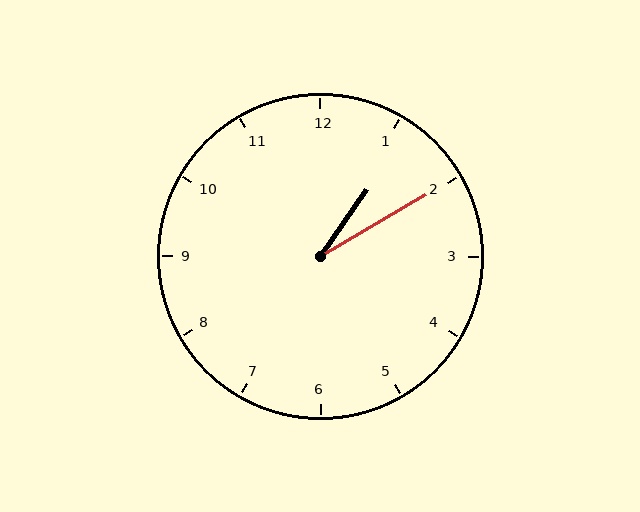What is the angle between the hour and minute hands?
Approximately 25 degrees.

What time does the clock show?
1:10.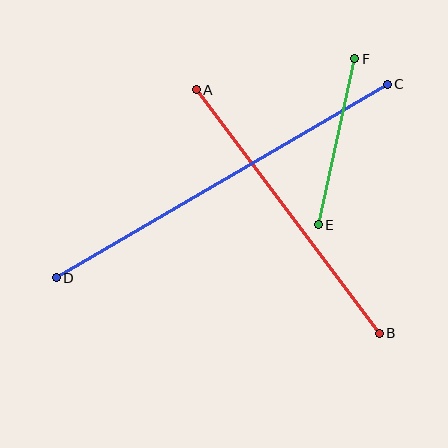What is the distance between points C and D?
The distance is approximately 383 pixels.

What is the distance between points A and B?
The distance is approximately 304 pixels.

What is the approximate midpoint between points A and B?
The midpoint is at approximately (288, 211) pixels.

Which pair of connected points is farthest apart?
Points C and D are farthest apart.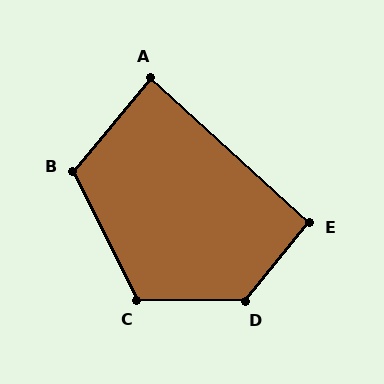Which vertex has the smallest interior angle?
A, at approximately 88 degrees.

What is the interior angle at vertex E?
Approximately 93 degrees (approximately right).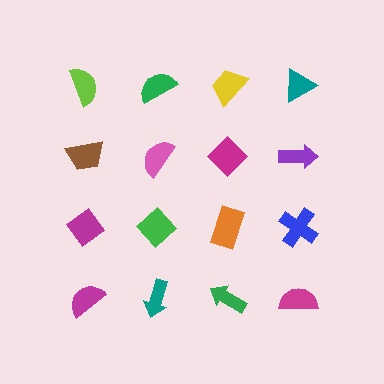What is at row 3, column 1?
A magenta diamond.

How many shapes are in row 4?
4 shapes.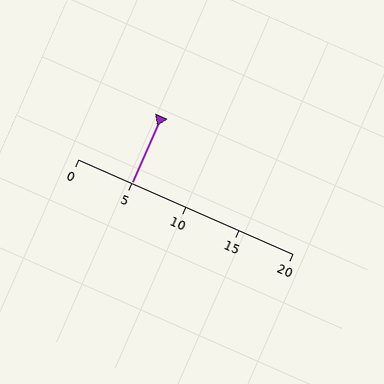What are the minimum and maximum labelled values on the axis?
The axis runs from 0 to 20.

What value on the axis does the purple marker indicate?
The marker indicates approximately 5.